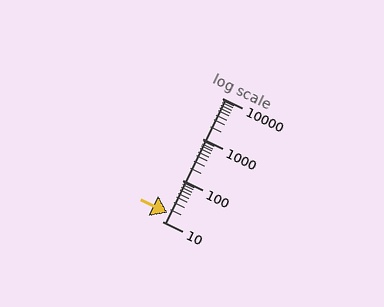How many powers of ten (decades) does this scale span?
The scale spans 3 decades, from 10 to 10000.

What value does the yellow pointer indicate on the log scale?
The pointer indicates approximately 16.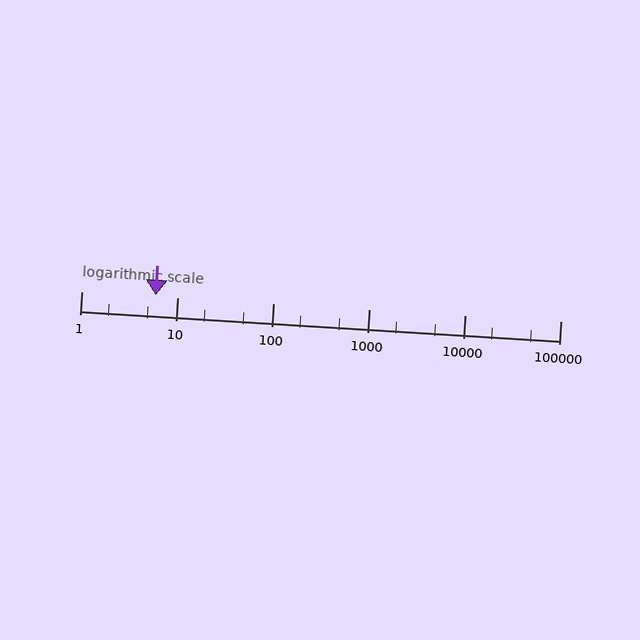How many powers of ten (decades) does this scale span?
The scale spans 5 decades, from 1 to 100000.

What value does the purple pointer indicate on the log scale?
The pointer indicates approximately 6.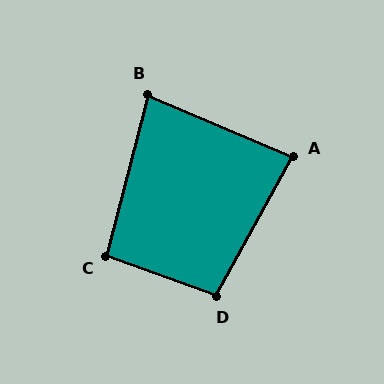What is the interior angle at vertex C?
Approximately 96 degrees (obtuse).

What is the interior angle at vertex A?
Approximately 84 degrees (acute).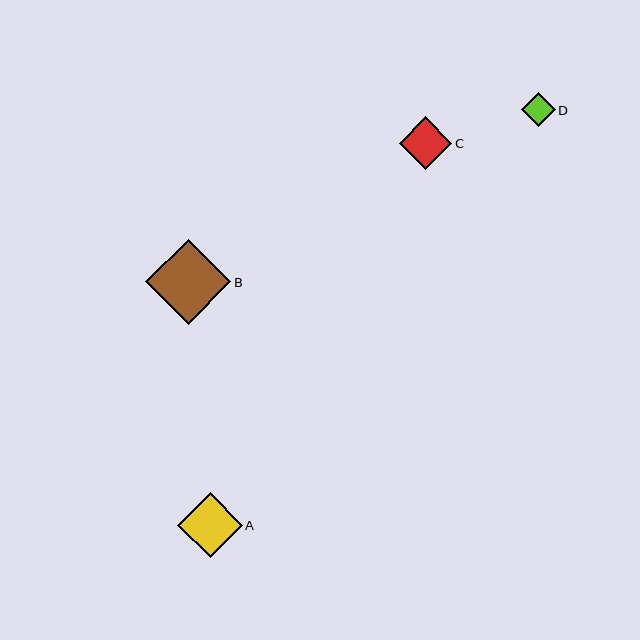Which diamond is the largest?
Diamond B is the largest with a size of approximately 85 pixels.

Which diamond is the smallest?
Diamond D is the smallest with a size of approximately 34 pixels.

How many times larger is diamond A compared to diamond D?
Diamond A is approximately 1.9 times the size of diamond D.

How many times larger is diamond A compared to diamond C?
Diamond A is approximately 1.2 times the size of diamond C.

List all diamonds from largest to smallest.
From largest to smallest: B, A, C, D.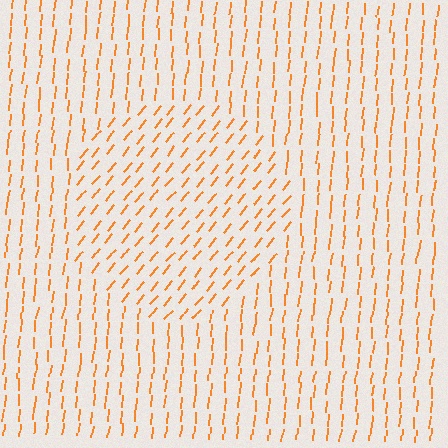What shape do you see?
I see a circle.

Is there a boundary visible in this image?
Yes, there is a texture boundary formed by a change in line orientation.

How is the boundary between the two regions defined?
The boundary is defined purely by a change in line orientation (approximately 34 degrees difference). All lines are the same color and thickness.